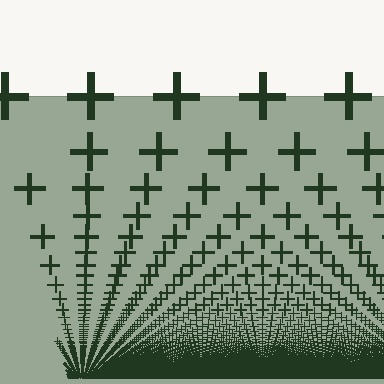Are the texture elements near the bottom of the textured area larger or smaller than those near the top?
Smaller. The gradient is inverted — elements near the bottom are smaller and denser.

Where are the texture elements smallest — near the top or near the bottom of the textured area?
Near the bottom.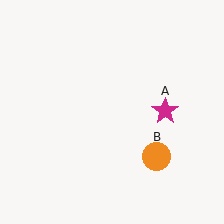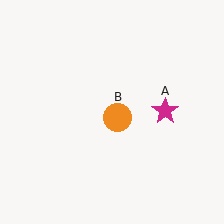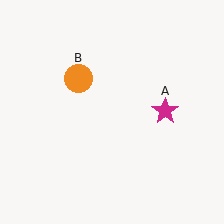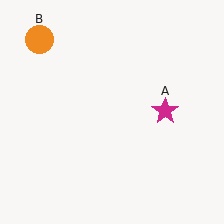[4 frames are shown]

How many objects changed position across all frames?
1 object changed position: orange circle (object B).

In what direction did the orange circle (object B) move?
The orange circle (object B) moved up and to the left.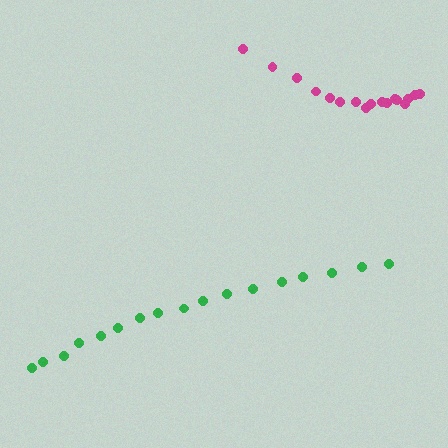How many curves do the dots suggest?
There are 2 distinct paths.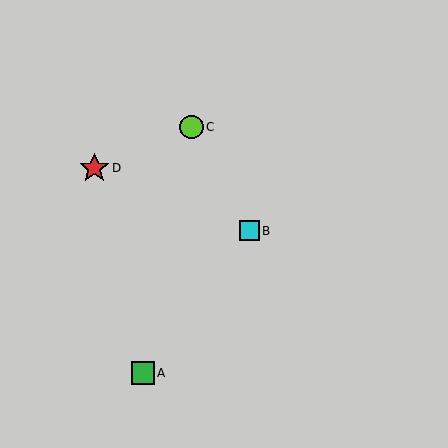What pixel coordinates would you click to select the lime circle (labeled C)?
Click at (192, 127) to select the lime circle C.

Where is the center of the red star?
The center of the red star is at (94, 168).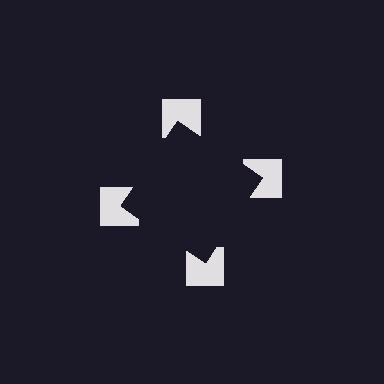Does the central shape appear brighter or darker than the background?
It typically appears slightly darker than the background, even though no actual brightness change is drawn.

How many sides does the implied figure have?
4 sides.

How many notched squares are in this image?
There are 4 — one at each vertex of the illusory square.